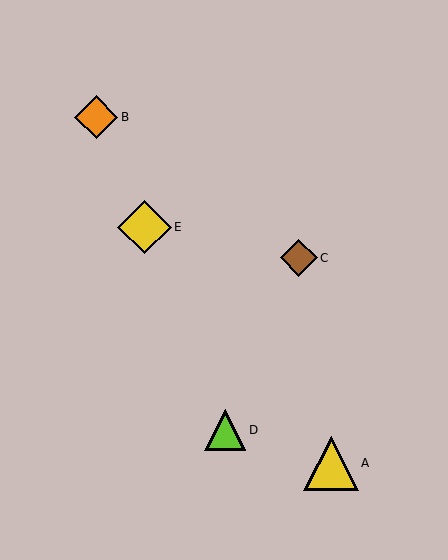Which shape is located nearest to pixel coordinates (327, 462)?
The yellow triangle (labeled A) at (331, 463) is nearest to that location.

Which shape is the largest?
The yellow triangle (labeled A) is the largest.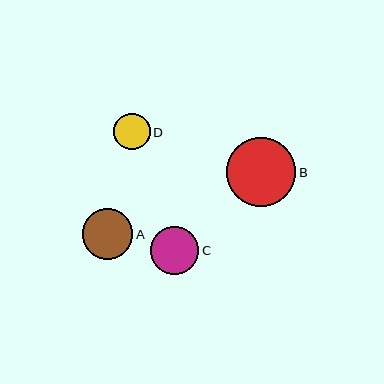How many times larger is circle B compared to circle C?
Circle B is approximately 1.4 times the size of circle C.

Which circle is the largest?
Circle B is the largest with a size of approximately 69 pixels.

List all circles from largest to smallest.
From largest to smallest: B, A, C, D.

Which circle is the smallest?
Circle D is the smallest with a size of approximately 37 pixels.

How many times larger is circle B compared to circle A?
Circle B is approximately 1.4 times the size of circle A.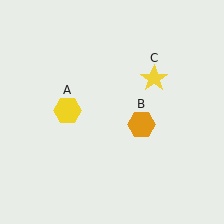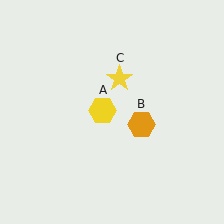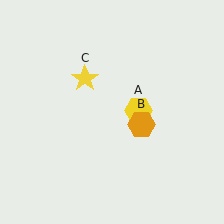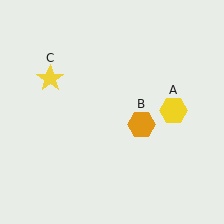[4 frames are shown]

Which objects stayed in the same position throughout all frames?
Orange hexagon (object B) remained stationary.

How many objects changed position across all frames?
2 objects changed position: yellow hexagon (object A), yellow star (object C).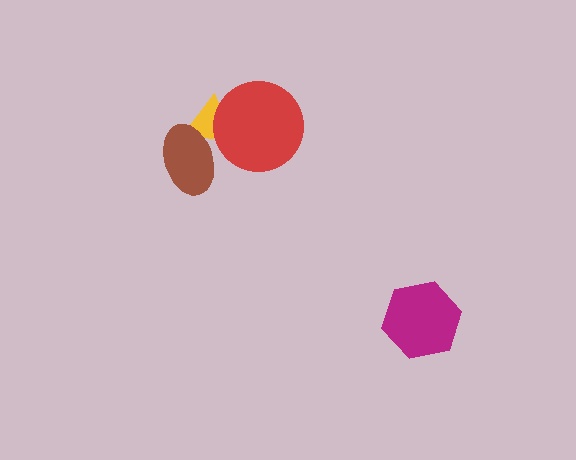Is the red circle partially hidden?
No, no other shape covers it.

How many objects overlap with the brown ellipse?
1 object overlaps with the brown ellipse.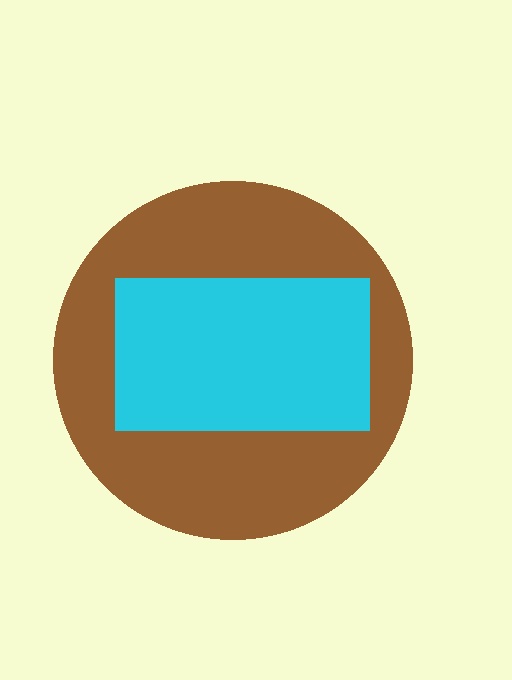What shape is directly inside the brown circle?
The cyan rectangle.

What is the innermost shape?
The cyan rectangle.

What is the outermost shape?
The brown circle.